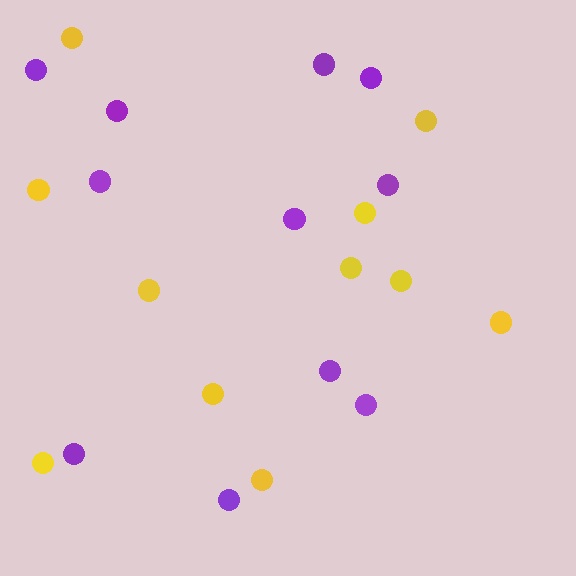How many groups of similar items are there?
There are 2 groups: one group of purple circles (11) and one group of yellow circles (11).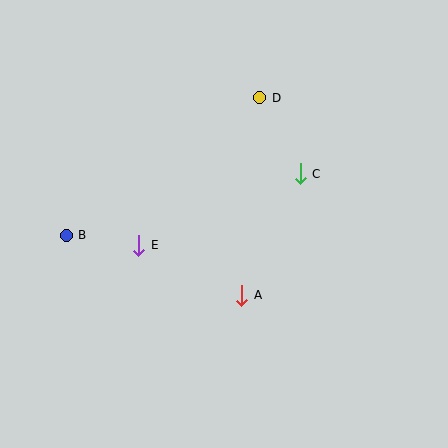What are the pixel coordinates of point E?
Point E is at (139, 245).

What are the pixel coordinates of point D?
Point D is at (260, 98).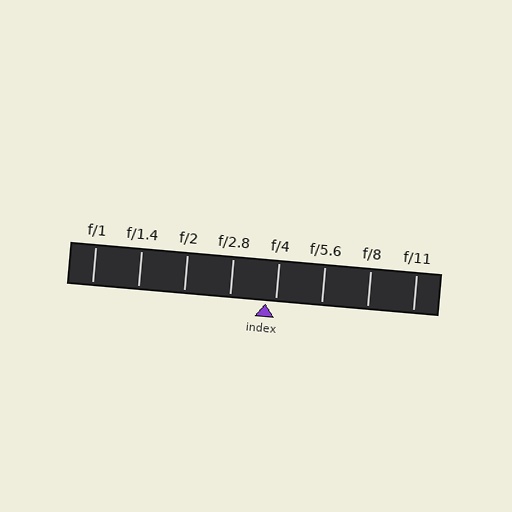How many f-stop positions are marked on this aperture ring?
There are 8 f-stop positions marked.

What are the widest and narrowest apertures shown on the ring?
The widest aperture shown is f/1 and the narrowest is f/11.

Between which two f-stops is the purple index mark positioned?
The index mark is between f/2.8 and f/4.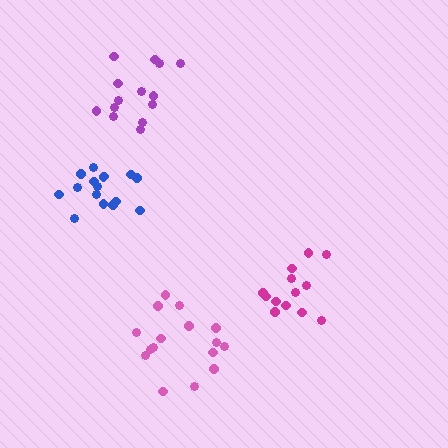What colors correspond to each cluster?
The clusters are colored: magenta, pink, blue, purple.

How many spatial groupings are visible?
There are 4 spatial groupings.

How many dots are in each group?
Group 1: 13 dots, Group 2: 16 dots, Group 3: 16 dots, Group 4: 14 dots (59 total).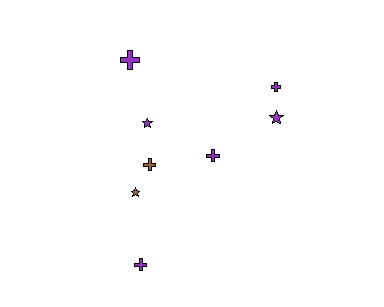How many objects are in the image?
There are 8 objects.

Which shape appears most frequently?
Cross, with 5 objects.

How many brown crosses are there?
There is 1 brown cross.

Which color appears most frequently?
Purple, with 6 objects.